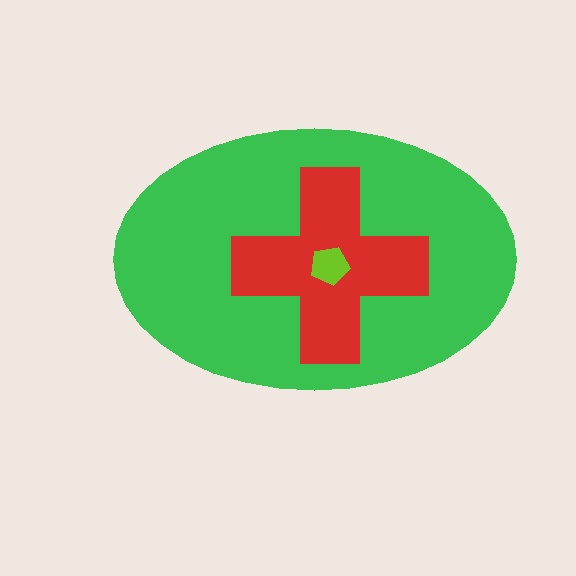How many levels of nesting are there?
3.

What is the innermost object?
The lime pentagon.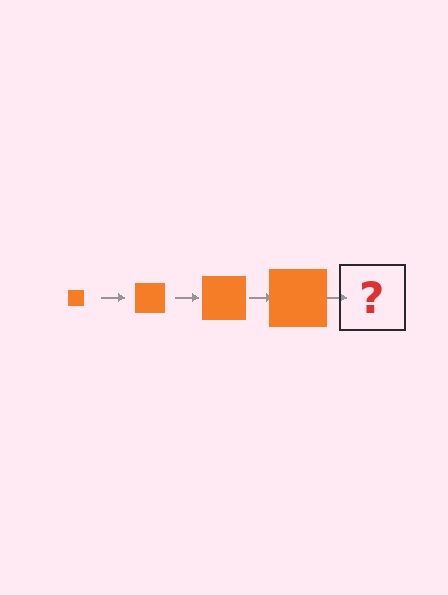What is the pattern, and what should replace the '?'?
The pattern is that the square gets progressively larger each step. The '?' should be an orange square, larger than the previous one.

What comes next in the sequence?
The next element should be an orange square, larger than the previous one.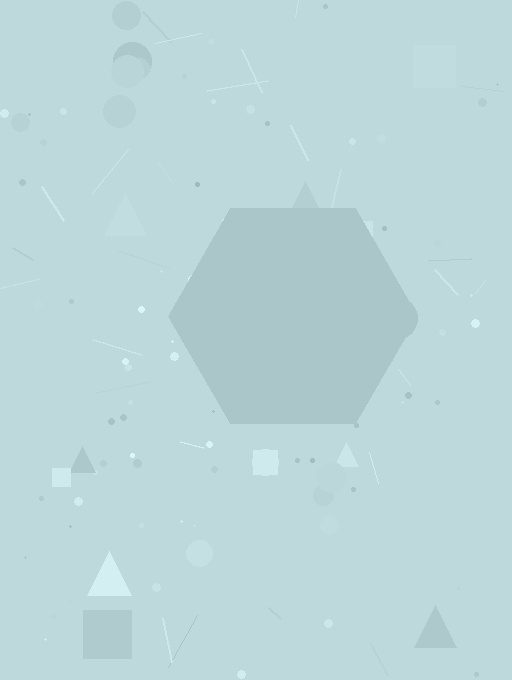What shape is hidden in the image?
A hexagon is hidden in the image.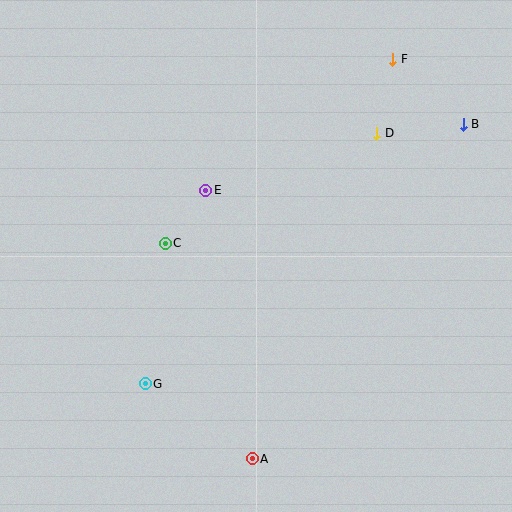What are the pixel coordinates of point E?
Point E is at (206, 190).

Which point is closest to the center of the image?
Point E at (206, 190) is closest to the center.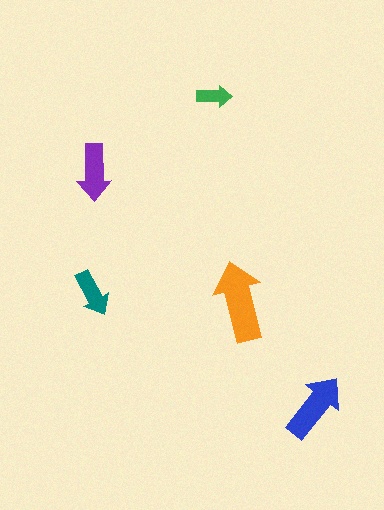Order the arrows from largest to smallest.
the orange one, the blue one, the purple one, the teal one, the green one.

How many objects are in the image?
There are 5 objects in the image.